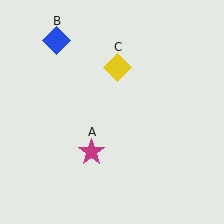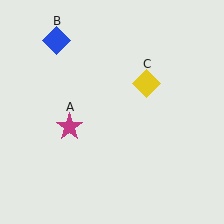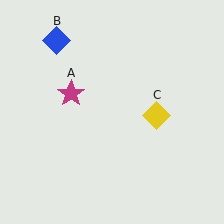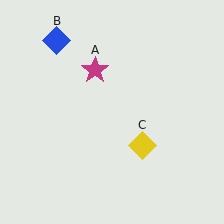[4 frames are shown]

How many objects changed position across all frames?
2 objects changed position: magenta star (object A), yellow diamond (object C).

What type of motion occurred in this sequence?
The magenta star (object A), yellow diamond (object C) rotated clockwise around the center of the scene.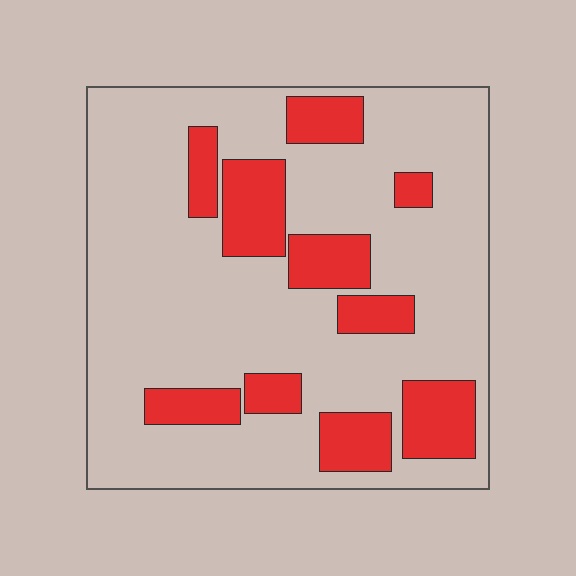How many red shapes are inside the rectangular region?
10.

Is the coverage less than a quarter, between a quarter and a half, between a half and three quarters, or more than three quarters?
Less than a quarter.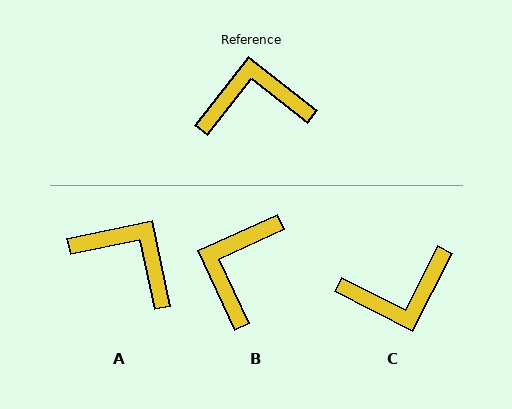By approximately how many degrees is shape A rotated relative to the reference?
Approximately 40 degrees clockwise.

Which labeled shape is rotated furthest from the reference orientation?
C, about 169 degrees away.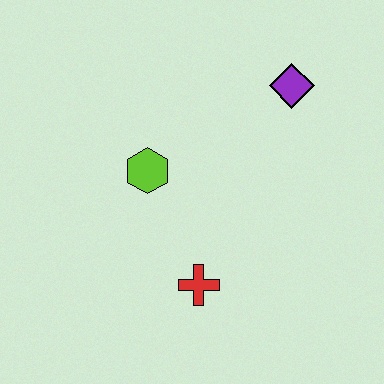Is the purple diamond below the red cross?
No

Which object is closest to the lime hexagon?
The red cross is closest to the lime hexagon.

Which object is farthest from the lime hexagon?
The purple diamond is farthest from the lime hexagon.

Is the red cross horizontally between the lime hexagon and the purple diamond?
Yes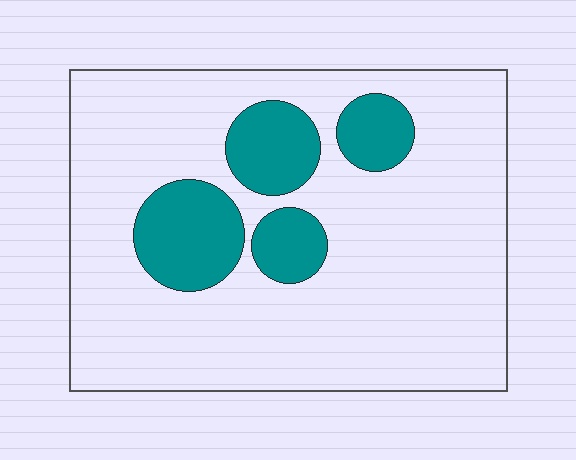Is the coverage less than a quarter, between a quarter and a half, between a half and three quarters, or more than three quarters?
Less than a quarter.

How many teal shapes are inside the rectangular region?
4.